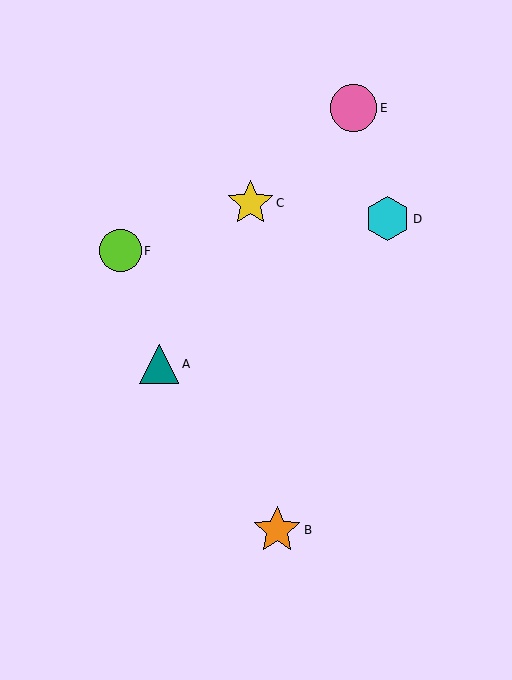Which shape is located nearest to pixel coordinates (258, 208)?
The yellow star (labeled C) at (250, 203) is nearest to that location.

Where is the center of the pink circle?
The center of the pink circle is at (354, 108).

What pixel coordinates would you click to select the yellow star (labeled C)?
Click at (250, 203) to select the yellow star C.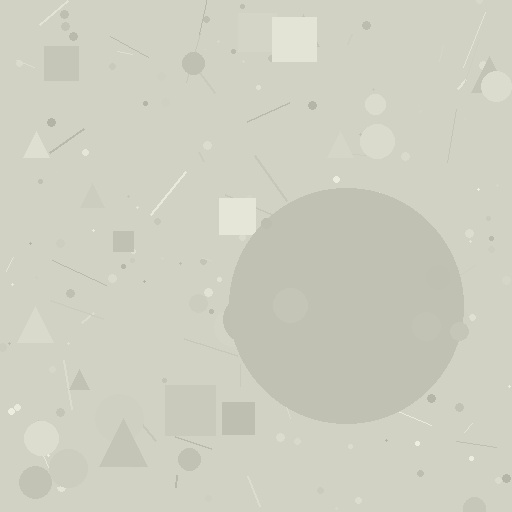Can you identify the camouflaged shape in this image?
The camouflaged shape is a circle.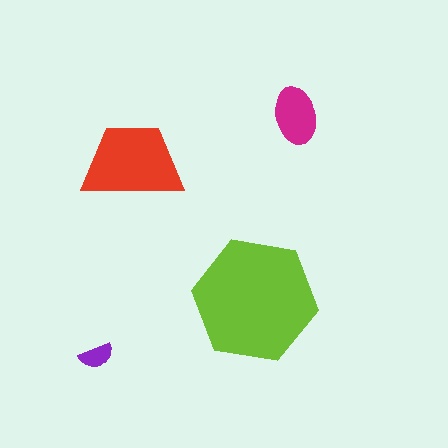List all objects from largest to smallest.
The lime hexagon, the red trapezoid, the magenta ellipse, the purple semicircle.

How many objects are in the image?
There are 4 objects in the image.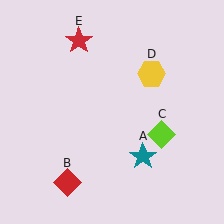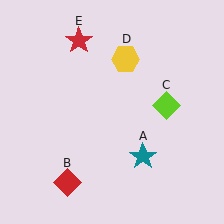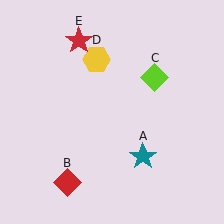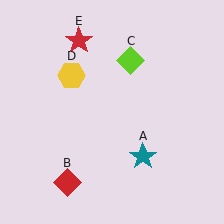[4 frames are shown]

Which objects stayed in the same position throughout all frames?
Teal star (object A) and red diamond (object B) and red star (object E) remained stationary.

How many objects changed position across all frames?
2 objects changed position: lime diamond (object C), yellow hexagon (object D).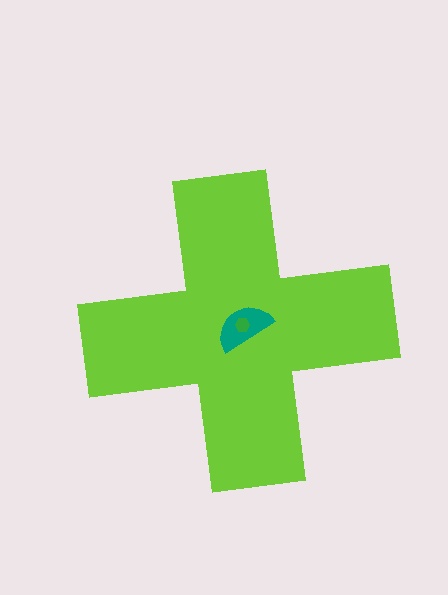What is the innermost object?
The green hexagon.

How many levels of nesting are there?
3.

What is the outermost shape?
The lime cross.